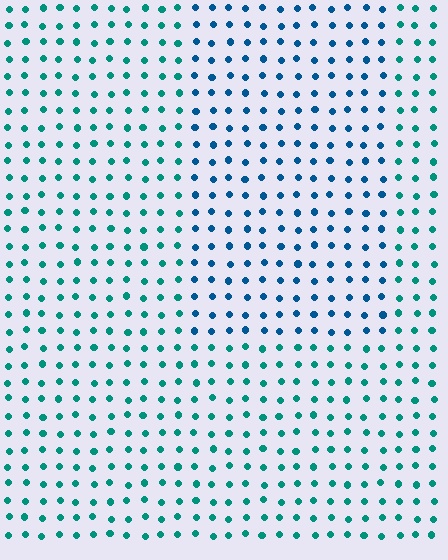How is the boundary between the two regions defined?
The boundary is defined purely by a slight shift in hue (about 34 degrees). Spacing, size, and orientation are identical on both sides.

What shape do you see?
I see a rectangle.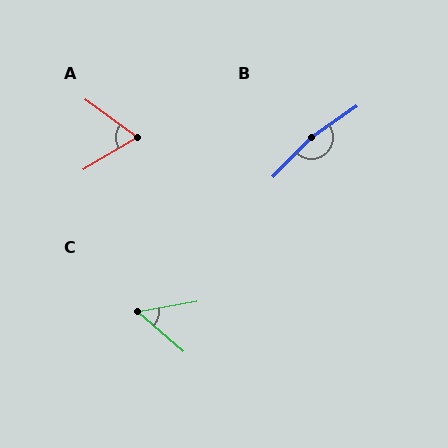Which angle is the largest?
B, at approximately 168 degrees.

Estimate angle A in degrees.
Approximately 67 degrees.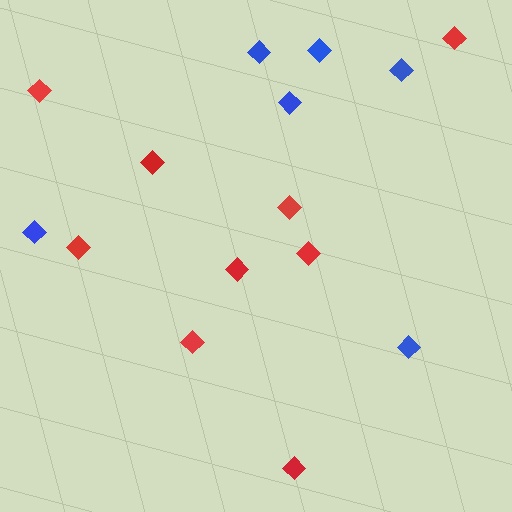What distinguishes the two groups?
There are 2 groups: one group of blue diamonds (6) and one group of red diamonds (9).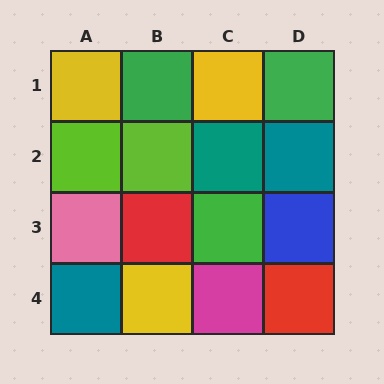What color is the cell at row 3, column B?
Red.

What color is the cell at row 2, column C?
Teal.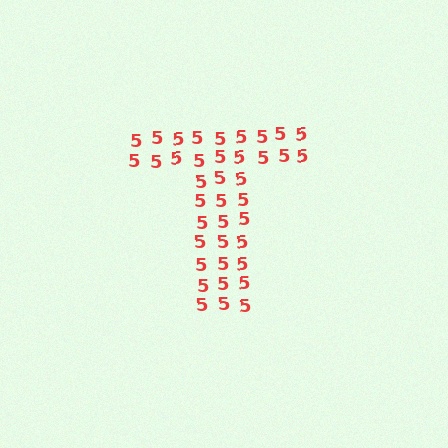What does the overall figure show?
The overall figure shows the letter T.